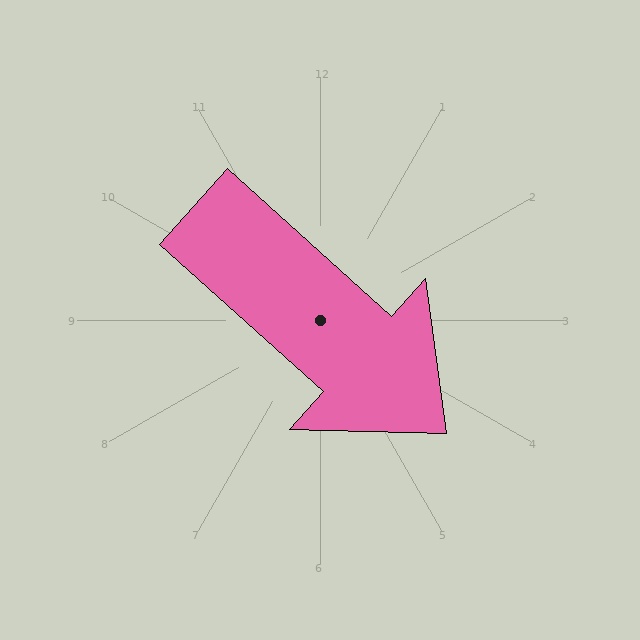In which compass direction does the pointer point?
Southeast.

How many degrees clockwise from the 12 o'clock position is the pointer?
Approximately 132 degrees.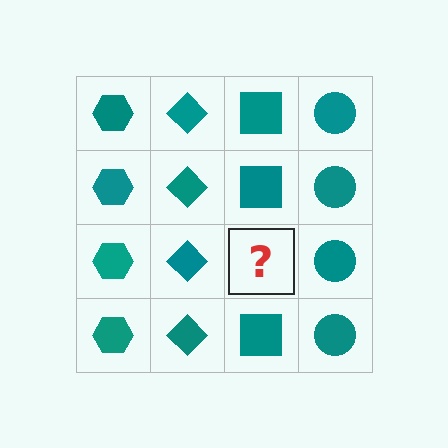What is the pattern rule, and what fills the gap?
The rule is that each column has a consistent shape. The gap should be filled with a teal square.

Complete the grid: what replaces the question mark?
The question mark should be replaced with a teal square.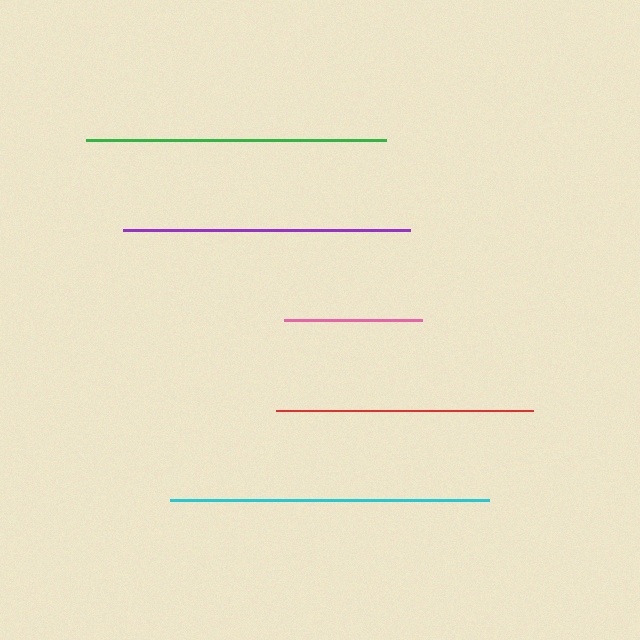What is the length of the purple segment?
The purple segment is approximately 287 pixels long.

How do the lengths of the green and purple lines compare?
The green and purple lines are approximately the same length.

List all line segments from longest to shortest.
From longest to shortest: cyan, green, purple, red, pink.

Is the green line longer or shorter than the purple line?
The green line is longer than the purple line.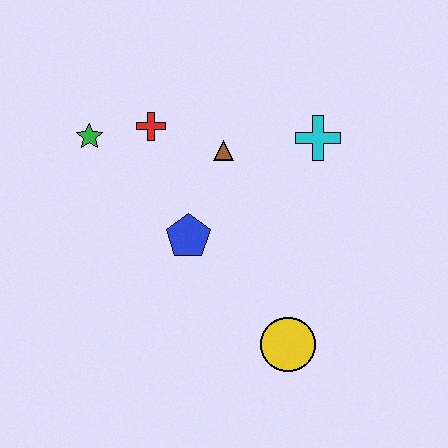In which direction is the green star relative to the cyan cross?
The green star is to the left of the cyan cross.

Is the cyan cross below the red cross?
Yes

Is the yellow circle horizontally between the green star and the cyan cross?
Yes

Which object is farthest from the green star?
The yellow circle is farthest from the green star.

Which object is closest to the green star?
The red cross is closest to the green star.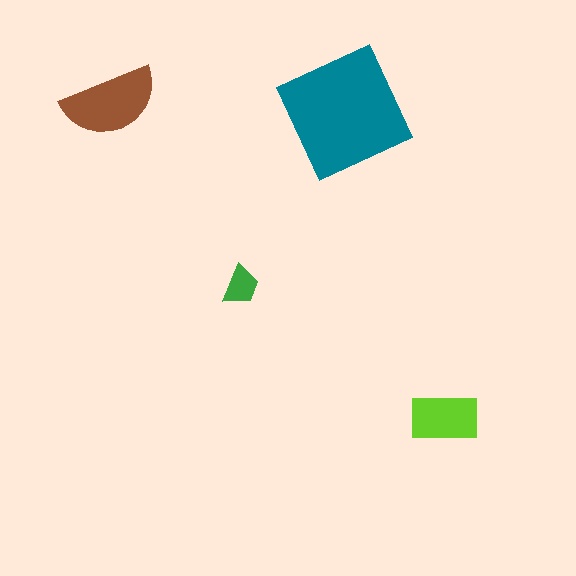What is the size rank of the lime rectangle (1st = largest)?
3rd.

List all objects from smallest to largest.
The green trapezoid, the lime rectangle, the brown semicircle, the teal square.